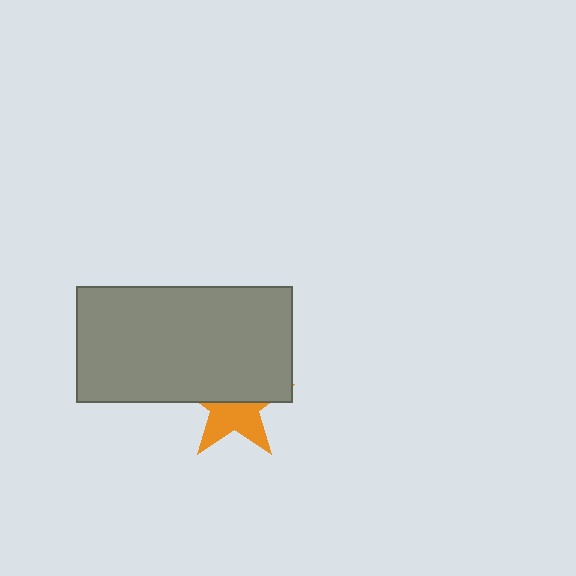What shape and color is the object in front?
The object in front is a gray rectangle.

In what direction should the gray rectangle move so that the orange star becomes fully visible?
The gray rectangle should move up. That is the shortest direction to clear the overlap and leave the orange star fully visible.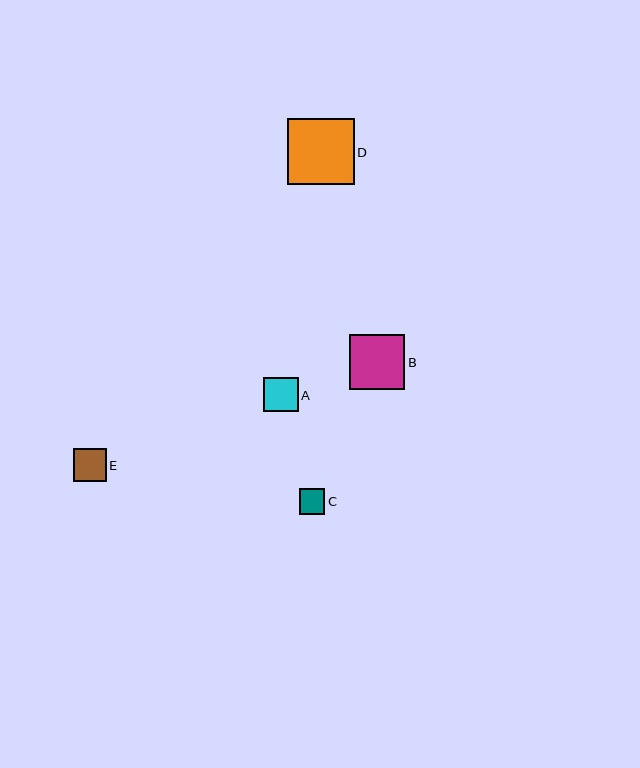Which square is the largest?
Square D is the largest with a size of approximately 66 pixels.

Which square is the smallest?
Square C is the smallest with a size of approximately 25 pixels.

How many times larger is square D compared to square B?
Square D is approximately 1.2 times the size of square B.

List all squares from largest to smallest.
From largest to smallest: D, B, A, E, C.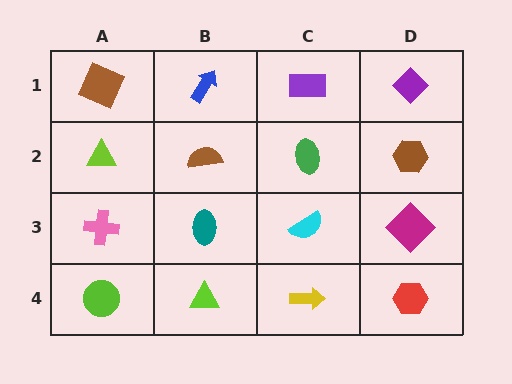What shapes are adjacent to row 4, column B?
A teal ellipse (row 3, column B), a lime circle (row 4, column A), a yellow arrow (row 4, column C).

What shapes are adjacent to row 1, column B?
A brown semicircle (row 2, column B), a brown square (row 1, column A), a purple rectangle (row 1, column C).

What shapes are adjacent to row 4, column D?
A magenta diamond (row 3, column D), a yellow arrow (row 4, column C).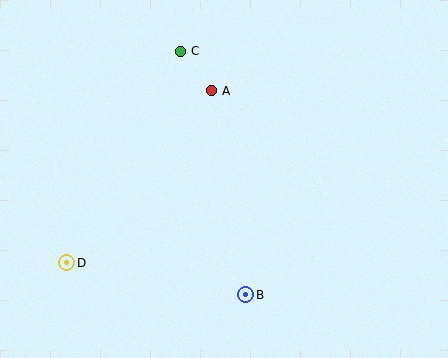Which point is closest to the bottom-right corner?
Point B is closest to the bottom-right corner.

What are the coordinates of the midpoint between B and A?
The midpoint between B and A is at (229, 193).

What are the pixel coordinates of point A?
Point A is at (212, 91).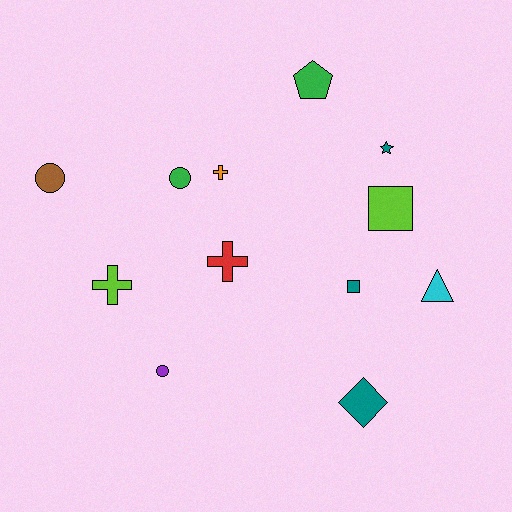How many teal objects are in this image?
There are 3 teal objects.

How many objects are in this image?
There are 12 objects.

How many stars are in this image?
There is 1 star.